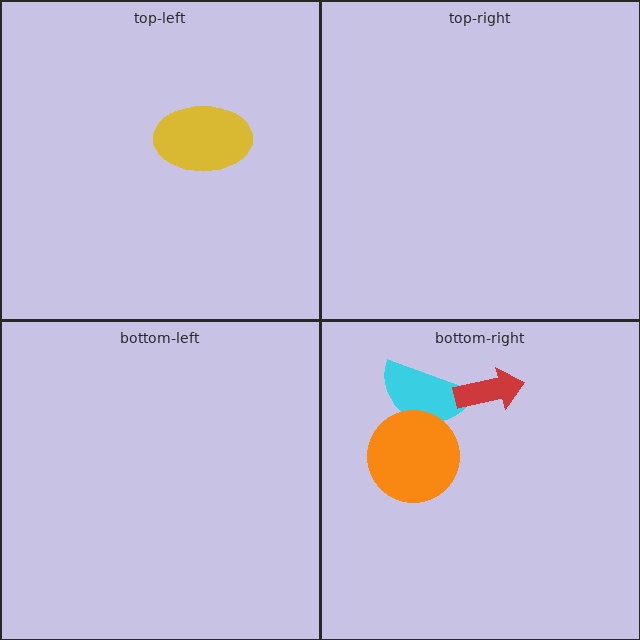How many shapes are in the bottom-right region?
3.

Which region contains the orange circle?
The bottom-right region.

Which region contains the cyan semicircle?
The bottom-right region.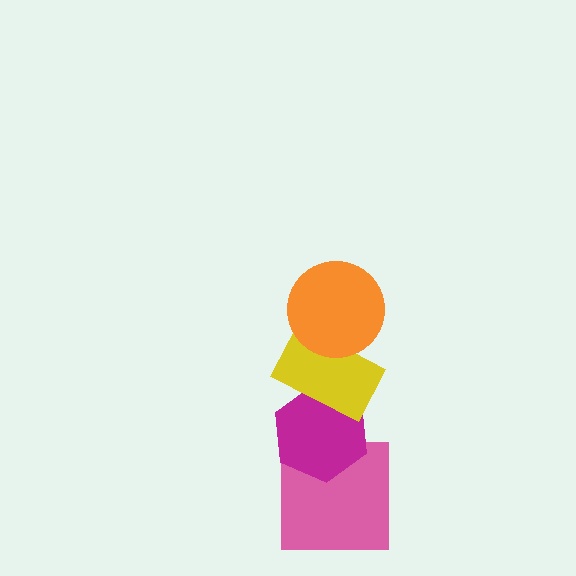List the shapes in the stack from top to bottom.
From top to bottom: the orange circle, the yellow rectangle, the magenta hexagon, the pink square.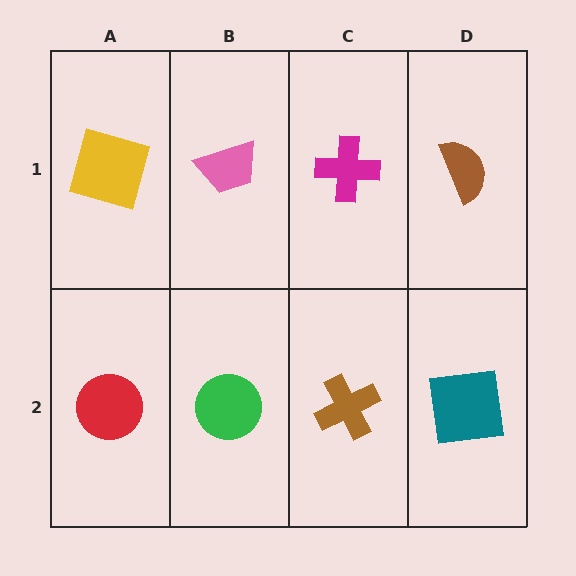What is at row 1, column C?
A magenta cross.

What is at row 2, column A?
A red circle.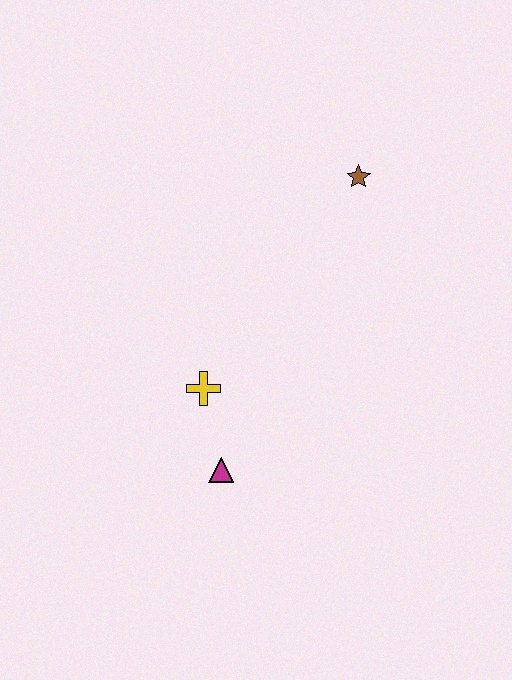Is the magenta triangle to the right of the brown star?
No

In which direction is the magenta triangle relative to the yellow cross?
The magenta triangle is below the yellow cross.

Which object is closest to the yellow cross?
The magenta triangle is closest to the yellow cross.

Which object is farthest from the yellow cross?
The brown star is farthest from the yellow cross.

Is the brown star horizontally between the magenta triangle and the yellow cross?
No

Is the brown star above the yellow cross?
Yes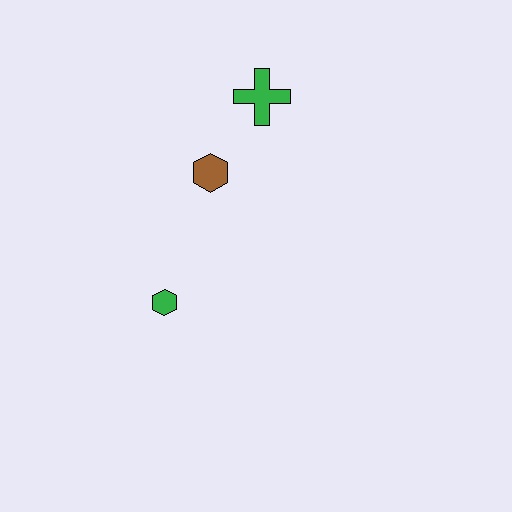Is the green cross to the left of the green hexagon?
No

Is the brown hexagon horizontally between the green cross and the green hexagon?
Yes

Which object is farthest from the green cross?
The green hexagon is farthest from the green cross.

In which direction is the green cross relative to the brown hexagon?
The green cross is above the brown hexagon.